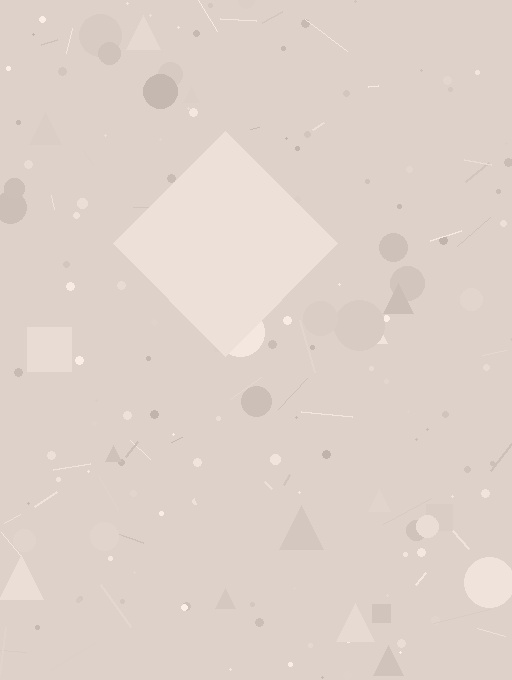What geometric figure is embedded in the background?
A diamond is embedded in the background.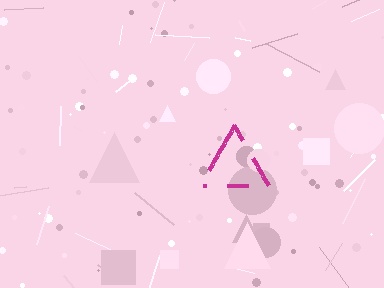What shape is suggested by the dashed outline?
The dashed outline suggests a triangle.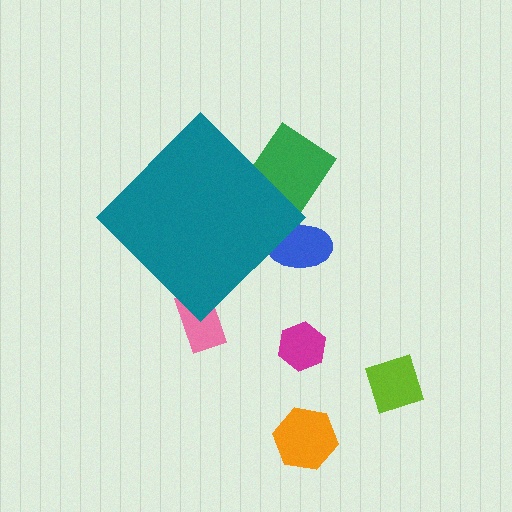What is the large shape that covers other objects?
A teal diamond.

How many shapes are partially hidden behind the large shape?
3 shapes are partially hidden.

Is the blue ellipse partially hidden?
Yes, the blue ellipse is partially hidden behind the teal diamond.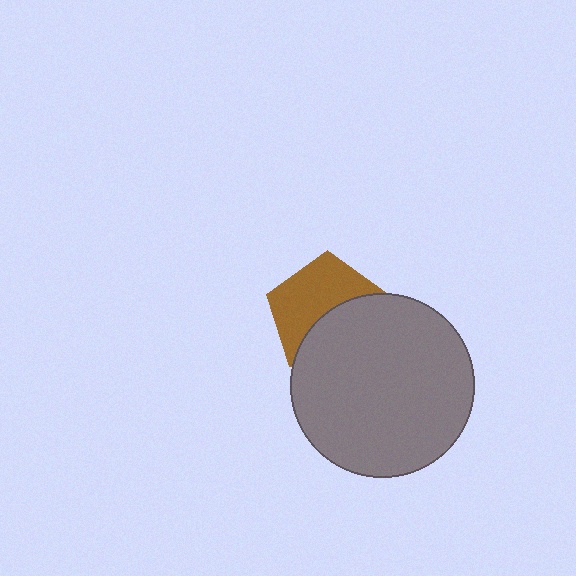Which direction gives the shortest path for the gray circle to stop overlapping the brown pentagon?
Moving down gives the shortest separation.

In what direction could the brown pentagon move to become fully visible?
The brown pentagon could move up. That would shift it out from behind the gray circle entirely.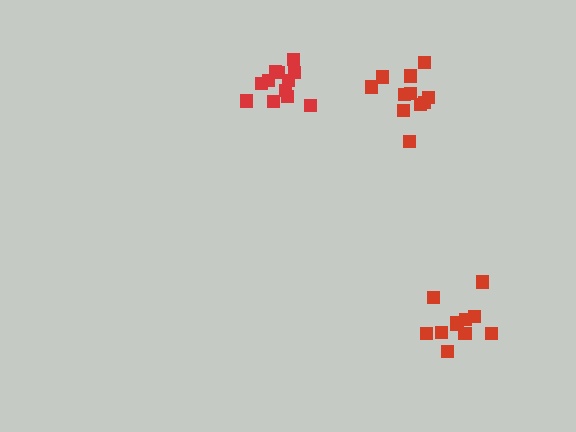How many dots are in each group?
Group 1: 11 dots, Group 2: 12 dots, Group 3: 12 dots (35 total).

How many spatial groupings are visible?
There are 3 spatial groupings.